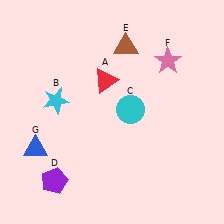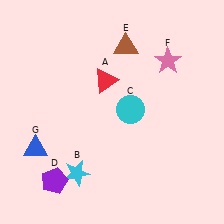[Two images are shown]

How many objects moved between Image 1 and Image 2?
1 object moved between the two images.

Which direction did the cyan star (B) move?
The cyan star (B) moved down.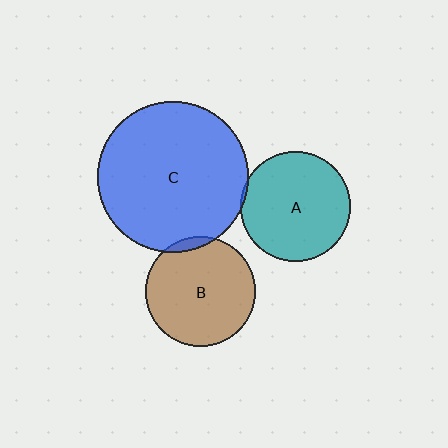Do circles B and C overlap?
Yes.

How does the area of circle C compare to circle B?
Approximately 1.9 times.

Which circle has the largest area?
Circle C (blue).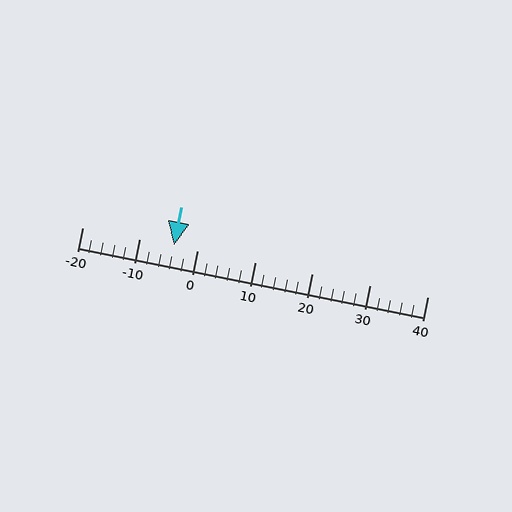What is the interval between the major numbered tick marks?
The major tick marks are spaced 10 units apart.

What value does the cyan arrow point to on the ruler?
The cyan arrow points to approximately -4.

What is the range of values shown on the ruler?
The ruler shows values from -20 to 40.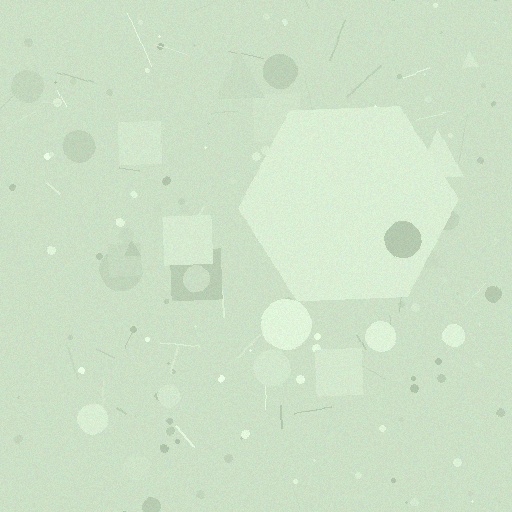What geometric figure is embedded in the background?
A hexagon is embedded in the background.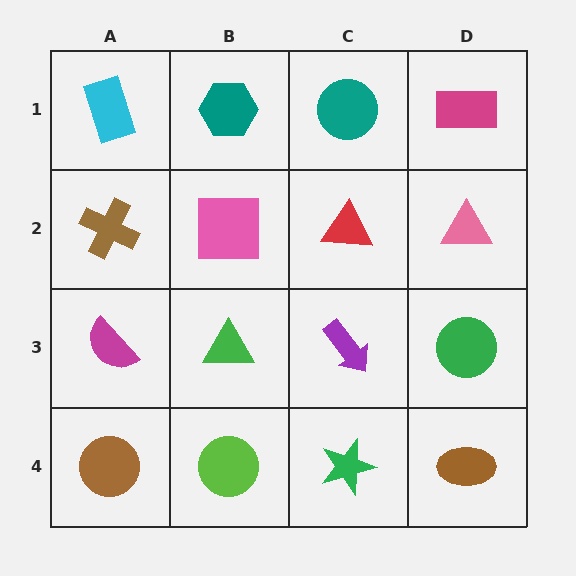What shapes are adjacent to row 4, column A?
A magenta semicircle (row 3, column A), a lime circle (row 4, column B).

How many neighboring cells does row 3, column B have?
4.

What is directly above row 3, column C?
A red triangle.